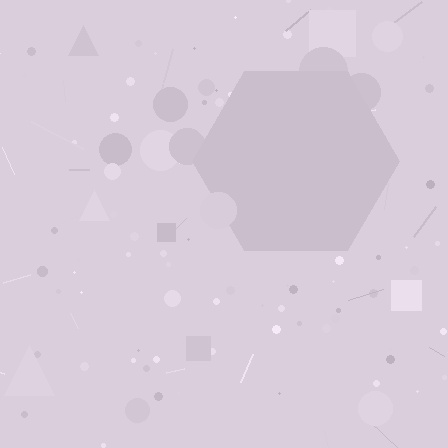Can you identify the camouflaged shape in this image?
The camouflaged shape is a hexagon.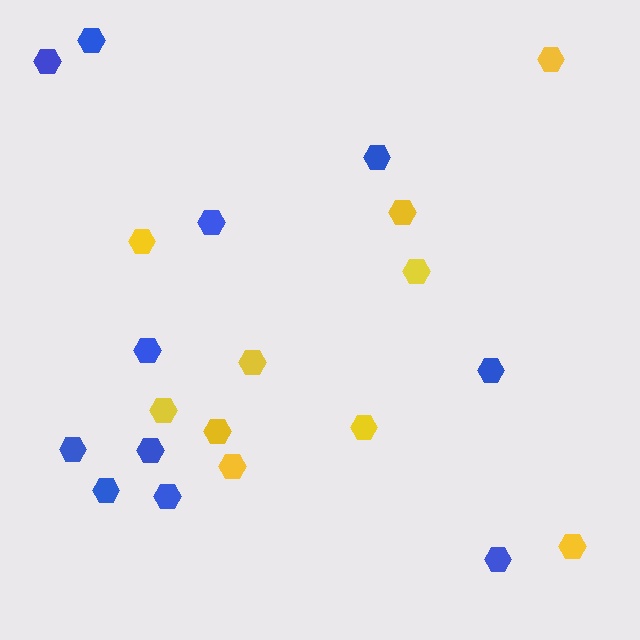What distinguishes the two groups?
There are 2 groups: one group of yellow hexagons (10) and one group of blue hexagons (11).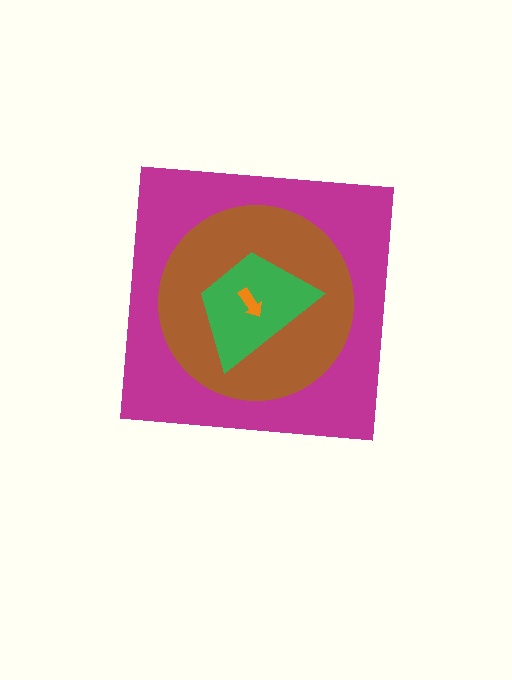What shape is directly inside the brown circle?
The green trapezoid.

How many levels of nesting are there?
4.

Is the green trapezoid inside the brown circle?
Yes.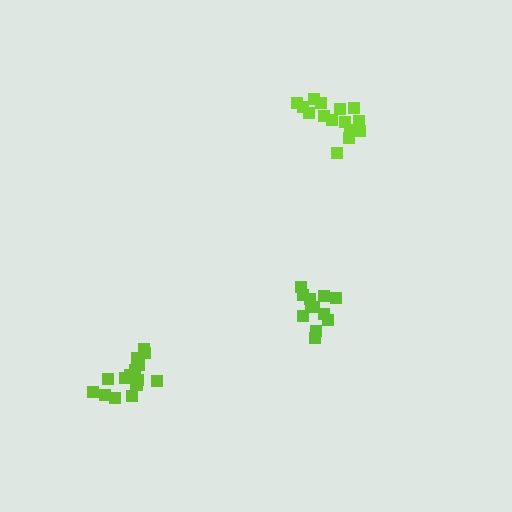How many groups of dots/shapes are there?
There are 3 groups.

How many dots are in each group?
Group 1: 15 dots, Group 2: 12 dots, Group 3: 16 dots (43 total).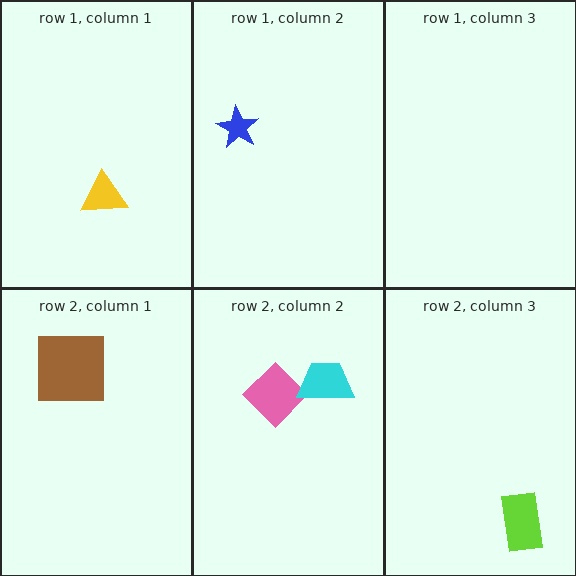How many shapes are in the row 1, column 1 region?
1.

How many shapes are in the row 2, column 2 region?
2.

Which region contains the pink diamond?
The row 2, column 2 region.